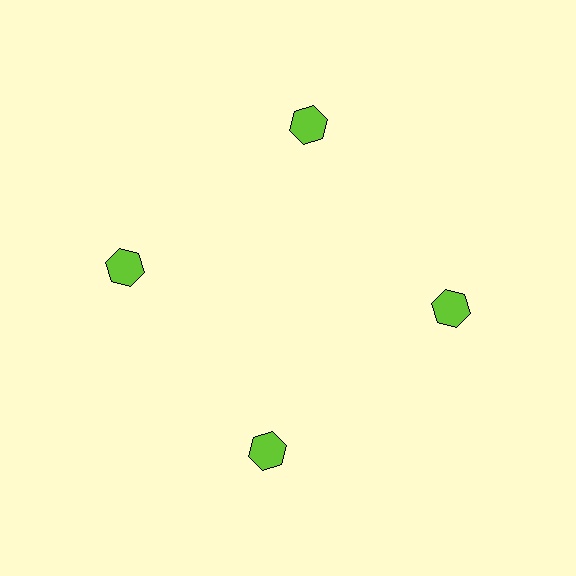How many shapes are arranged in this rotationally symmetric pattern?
There are 4 shapes, arranged in 4 groups of 1.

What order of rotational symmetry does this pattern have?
This pattern has 4-fold rotational symmetry.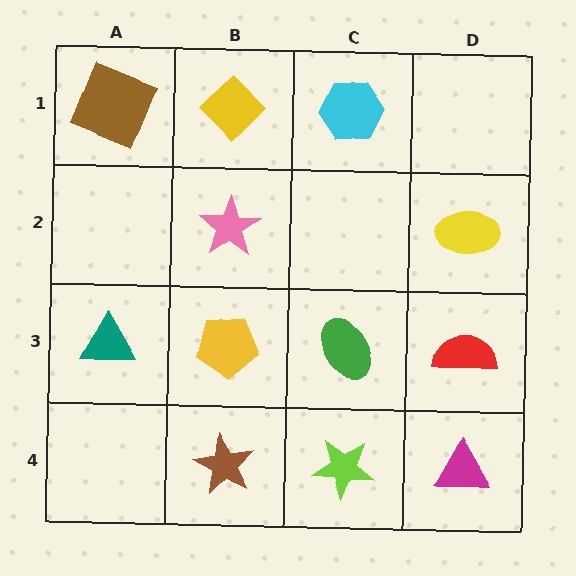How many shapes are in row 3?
4 shapes.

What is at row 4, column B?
A brown star.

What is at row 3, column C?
A green ellipse.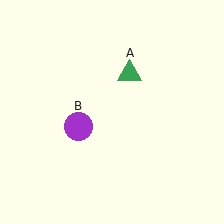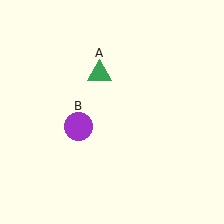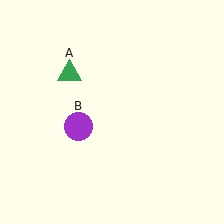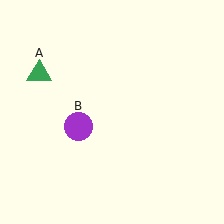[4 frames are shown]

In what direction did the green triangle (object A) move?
The green triangle (object A) moved left.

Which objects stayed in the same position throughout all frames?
Purple circle (object B) remained stationary.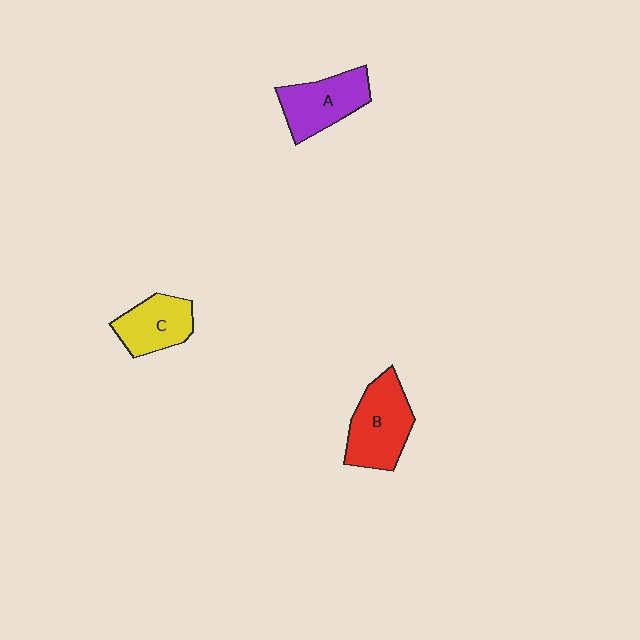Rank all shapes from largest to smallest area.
From largest to smallest: B (red), A (purple), C (yellow).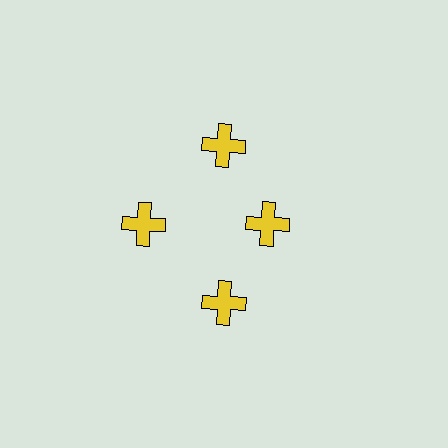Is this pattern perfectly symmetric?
No. The 4 yellow crosses are arranged in a ring, but one element near the 3 o'clock position is pulled inward toward the center, breaking the 4-fold rotational symmetry.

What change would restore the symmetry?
The symmetry would be restored by moving it outward, back onto the ring so that all 4 crosses sit at equal angles and equal distance from the center.